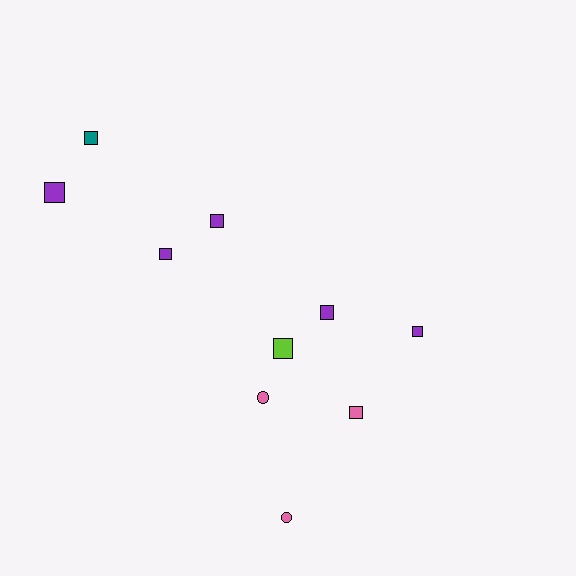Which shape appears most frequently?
Square, with 8 objects.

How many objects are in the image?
There are 10 objects.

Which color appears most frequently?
Purple, with 5 objects.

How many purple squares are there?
There are 5 purple squares.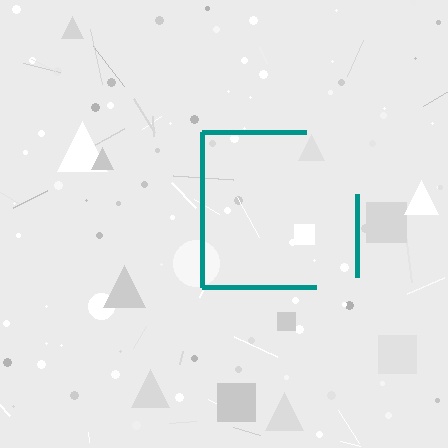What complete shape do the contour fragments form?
The contour fragments form a square.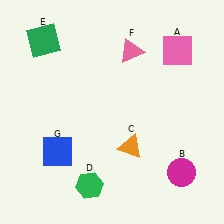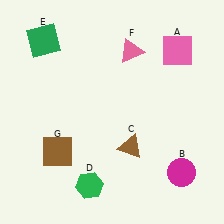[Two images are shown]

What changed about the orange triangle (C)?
In Image 1, C is orange. In Image 2, it changed to brown.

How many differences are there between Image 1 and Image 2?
There are 2 differences between the two images.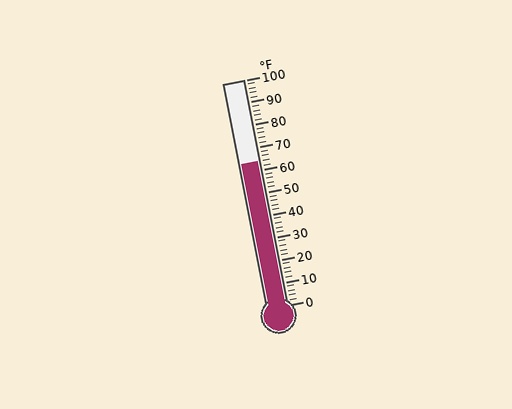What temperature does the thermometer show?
The thermometer shows approximately 64°F.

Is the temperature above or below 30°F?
The temperature is above 30°F.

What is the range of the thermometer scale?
The thermometer scale ranges from 0°F to 100°F.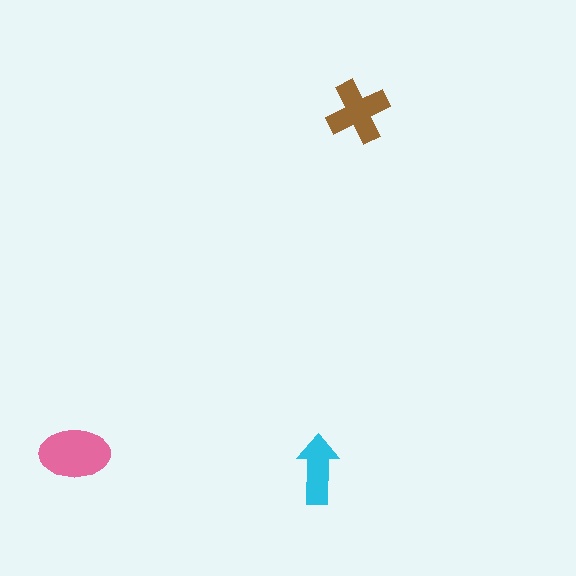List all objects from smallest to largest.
The cyan arrow, the brown cross, the pink ellipse.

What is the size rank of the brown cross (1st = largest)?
2nd.